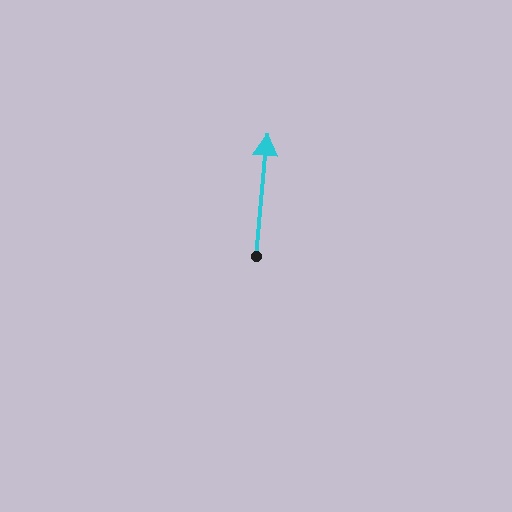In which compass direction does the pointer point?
North.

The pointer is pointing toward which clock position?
Roughly 12 o'clock.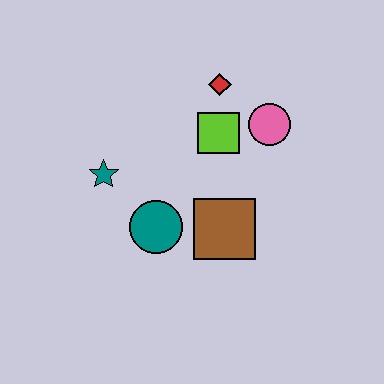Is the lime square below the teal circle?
No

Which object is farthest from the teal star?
The pink circle is farthest from the teal star.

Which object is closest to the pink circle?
The lime square is closest to the pink circle.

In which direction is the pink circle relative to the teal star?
The pink circle is to the right of the teal star.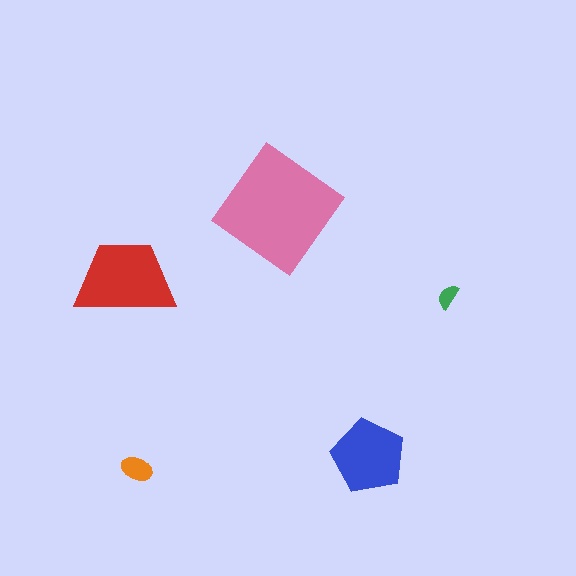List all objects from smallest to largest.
The green semicircle, the orange ellipse, the blue pentagon, the red trapezoid, the pink diamond.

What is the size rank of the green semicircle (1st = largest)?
5th.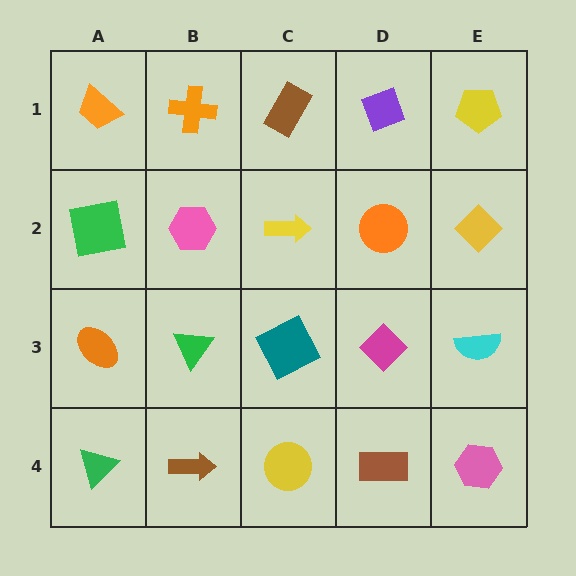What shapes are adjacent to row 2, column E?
A yellow pentagon (row 1, column E), a cyan semicircle (row 3, column E), an orange circle (row 2, column D).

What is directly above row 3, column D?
An orange circle.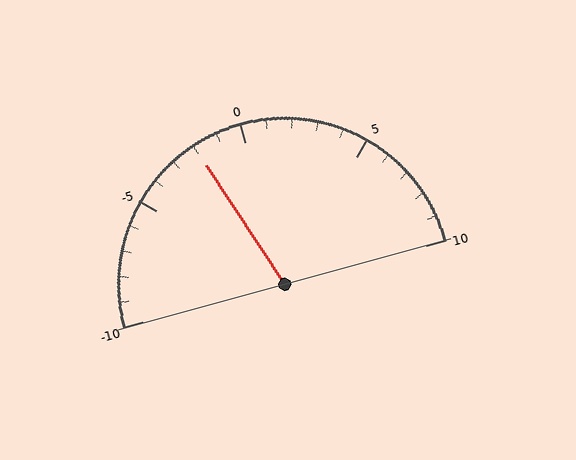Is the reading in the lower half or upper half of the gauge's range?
The reading is in the lower half of the range (-10 to 10).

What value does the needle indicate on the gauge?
The needle indicates approximately -2.